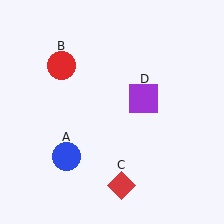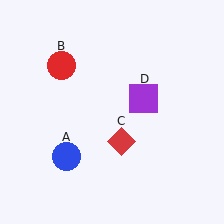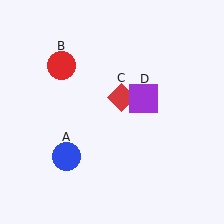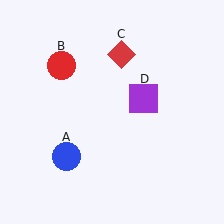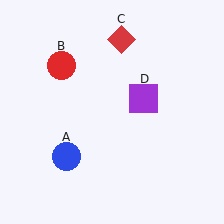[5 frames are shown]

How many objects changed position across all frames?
1 object changed position: red diamond (object C).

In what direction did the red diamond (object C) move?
The red diamond (object C) moved up.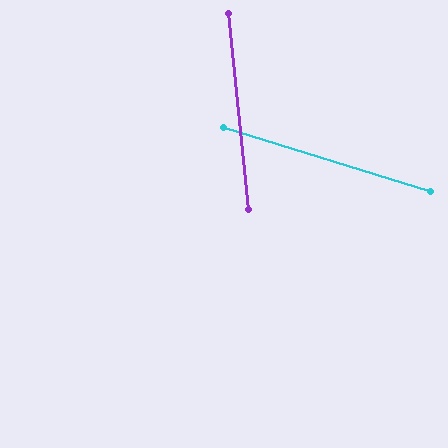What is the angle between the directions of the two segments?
Approximately 67 degrees.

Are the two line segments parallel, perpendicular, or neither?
Neither parallel nor perpendicular — they differ by about 67°.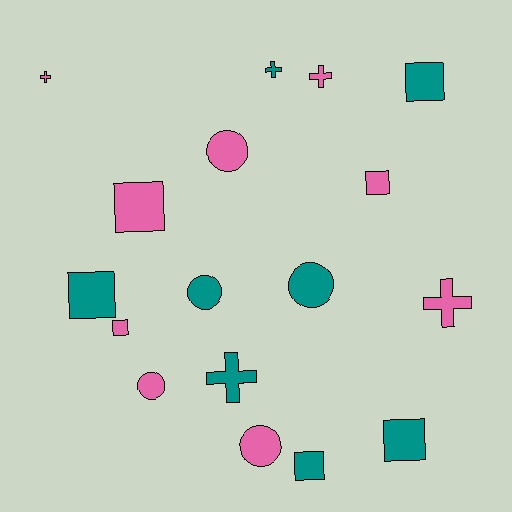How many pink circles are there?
There are 3 pink circles.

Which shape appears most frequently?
Square, with 7 objects.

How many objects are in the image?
There are 17 objects.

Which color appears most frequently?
Pink, with 9 objects.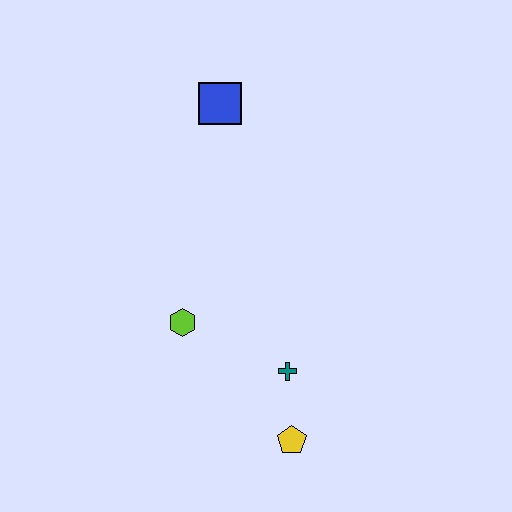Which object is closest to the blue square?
The lime hexagon is closest to the blue square.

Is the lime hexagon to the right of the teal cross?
No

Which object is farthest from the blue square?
The yellow pentagon is farthest from the blue square.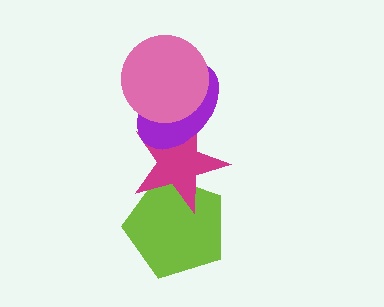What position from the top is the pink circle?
The pink circle is 1st from the top.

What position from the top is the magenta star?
The magenta star is 3rd from the top.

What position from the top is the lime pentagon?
The lime pentagon is 4th from the top.